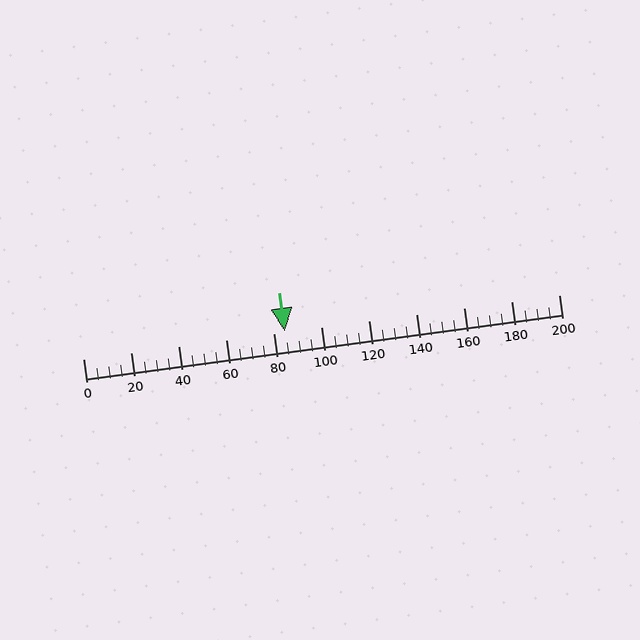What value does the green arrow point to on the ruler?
The green arrow points to approximately 85.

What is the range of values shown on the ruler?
The ruler shows values from 0 to 200.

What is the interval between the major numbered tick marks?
The major tick marks are spaced 20 units apart.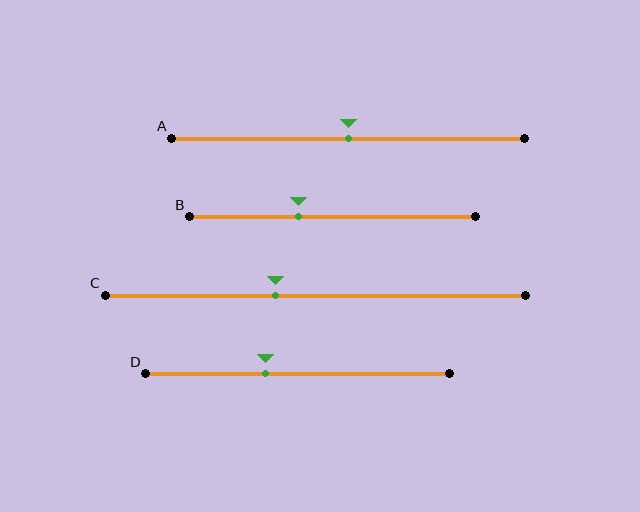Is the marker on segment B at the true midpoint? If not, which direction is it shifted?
No, the marker on segment B is shifted to the left by about 12% of the segment length.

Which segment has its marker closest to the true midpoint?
Segment A has its marker closest to the true midpoint.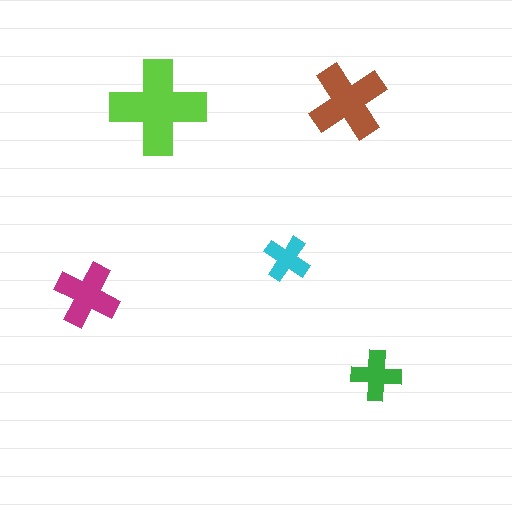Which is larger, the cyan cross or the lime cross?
The lime one.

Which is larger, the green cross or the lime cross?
The lime one.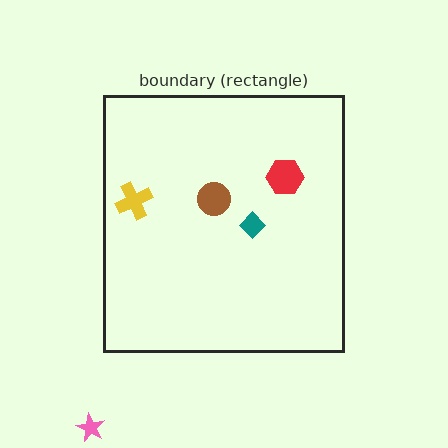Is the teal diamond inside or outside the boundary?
Inside.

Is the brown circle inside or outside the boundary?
Inside.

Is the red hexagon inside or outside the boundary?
Inside.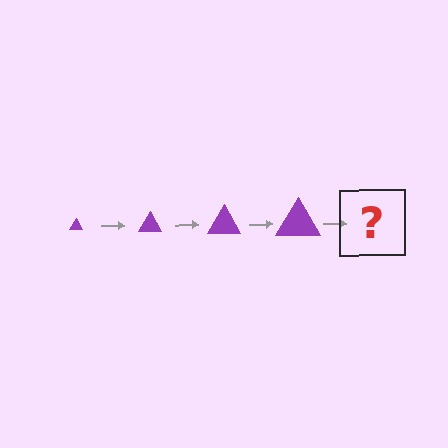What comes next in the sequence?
The next element should be a purple triangle, larger than the previous one.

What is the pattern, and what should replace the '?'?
The pattern is that the triangle gets progressively larger each step. The '?' should be a purple triangle, larger than the previous one.